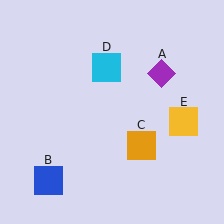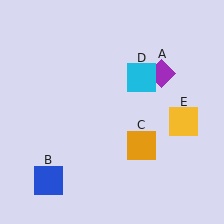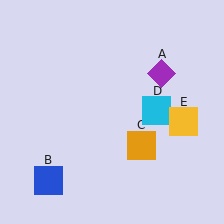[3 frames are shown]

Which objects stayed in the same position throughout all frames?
Purple diamond (object A) and blue square (object B) and orange square (object C) and yellow square (object E) remained stationary.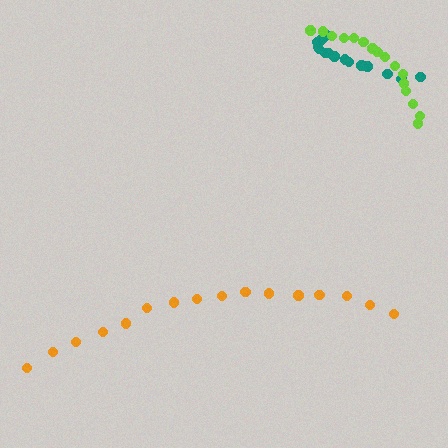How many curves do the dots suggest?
There are 3 distinct paths.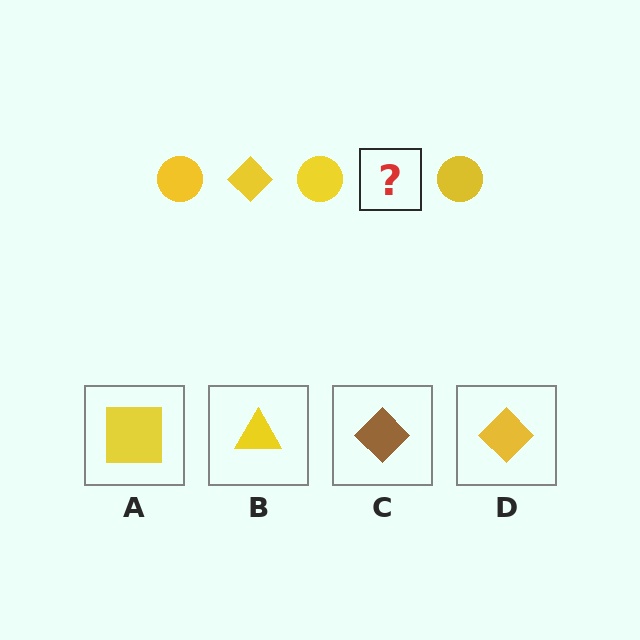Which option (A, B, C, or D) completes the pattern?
D.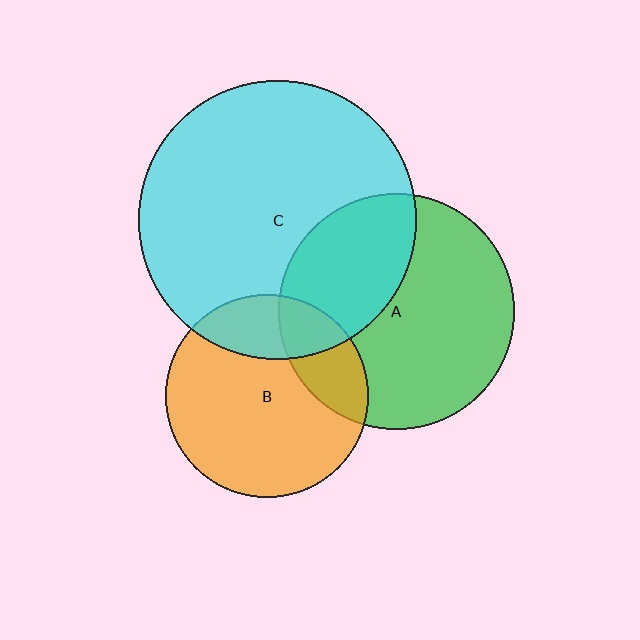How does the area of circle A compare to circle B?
Approximately 1.4 times.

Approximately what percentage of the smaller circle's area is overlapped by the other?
Approximately 20%.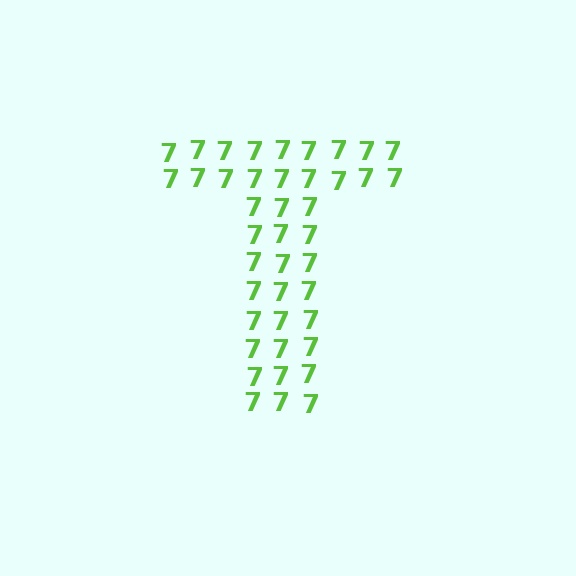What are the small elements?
The small elements are digit 7's.